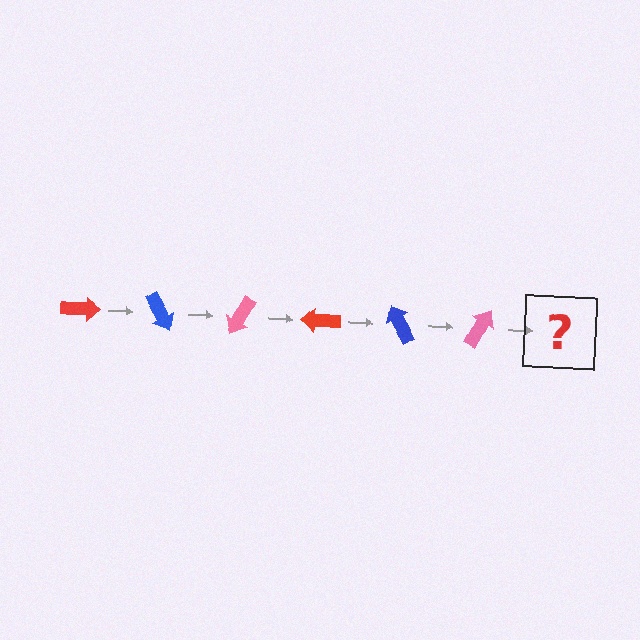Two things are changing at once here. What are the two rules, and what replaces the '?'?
The two rules are that it rotates 60 degrees each step and the color cycles through red, blue, and pink. The '?' should be a red arrow, rotated 360 degrees from the start.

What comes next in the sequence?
The next element should be a red arrow, rotated 360 degrees from the start.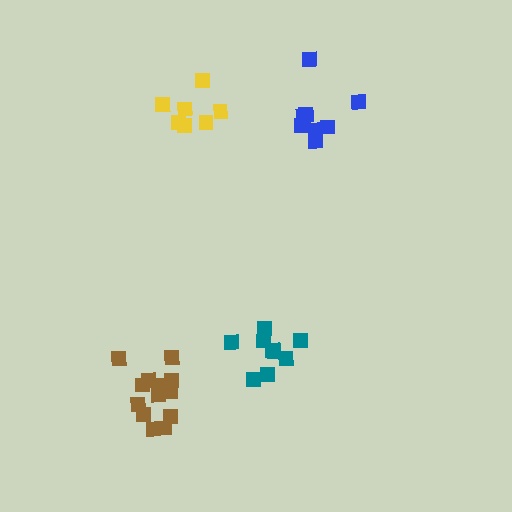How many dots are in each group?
Group 1: 8 dots, Group 2: 7 dots, Group 3: 13 dots, Group 4: 9 dots (37 total).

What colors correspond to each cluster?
The clusters are colored: blue, yellow, brown, teal.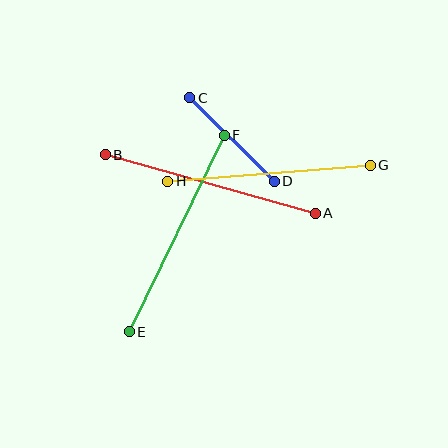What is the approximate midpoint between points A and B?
The midpoint is at approximately (210, 184) pixels.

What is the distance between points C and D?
The distance is approximately 119 pixels.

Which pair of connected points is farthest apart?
Points E and F are farthest apart.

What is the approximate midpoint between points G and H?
The midpoint is at approximately (269, 173) pixels.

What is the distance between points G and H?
The distance is approximately 203 pixels.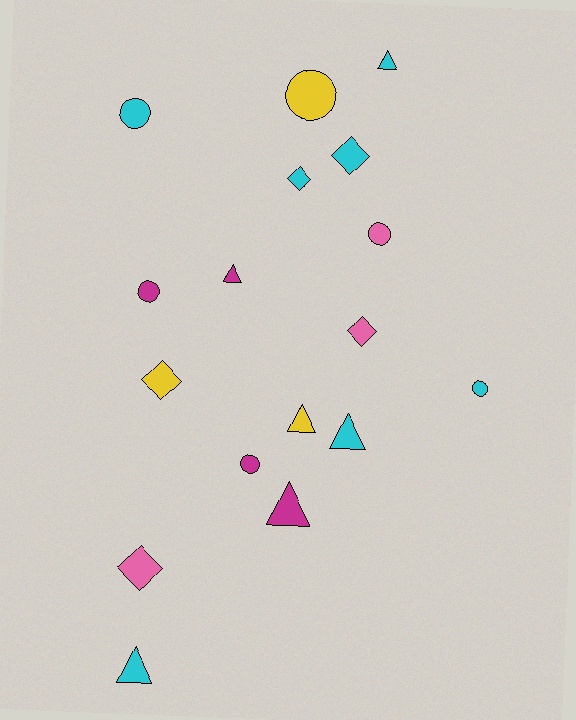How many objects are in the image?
There are 17 objects.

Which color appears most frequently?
Cyan, with 7 objects.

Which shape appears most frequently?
Circle, with 6 objects.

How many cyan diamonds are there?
There are 2 cyan diamonds.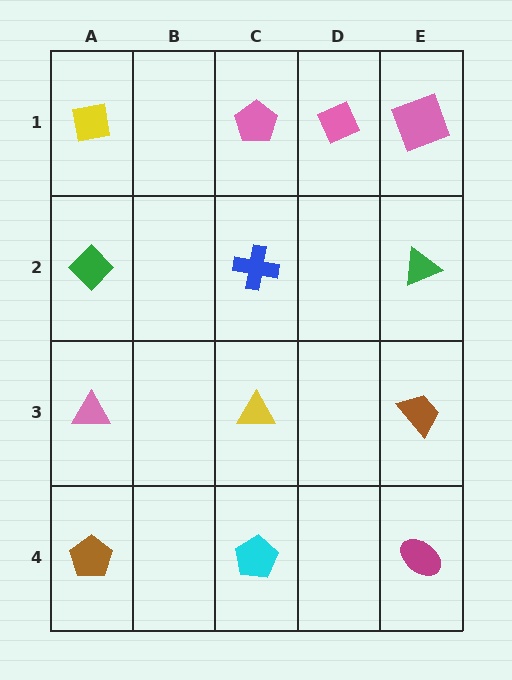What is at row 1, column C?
A pink pentagon.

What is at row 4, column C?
A cyan pentagon.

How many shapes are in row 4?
3 shapes.